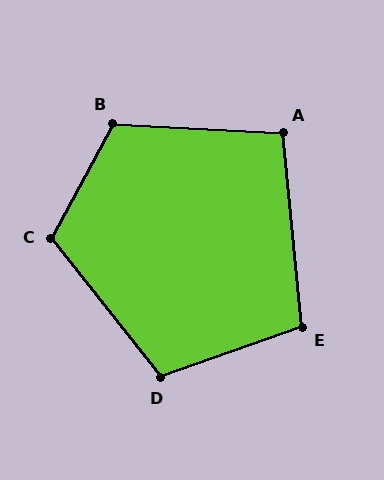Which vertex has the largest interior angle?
B, at approximately 115 degrees.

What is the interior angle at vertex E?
Approximately 104 degrees (obtuse).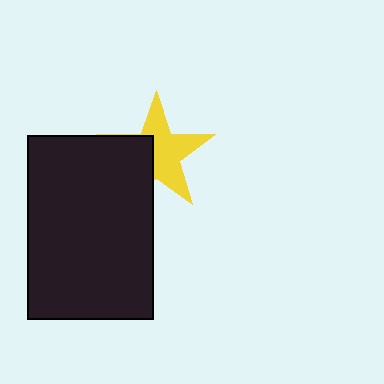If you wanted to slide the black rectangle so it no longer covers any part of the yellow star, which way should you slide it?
Slide it toward the lower-left — that is the most direct way to separate the two shapes.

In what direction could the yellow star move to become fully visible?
The yellow star could move toward the upper-right. That would shift it out from behind the black rectangle entirely.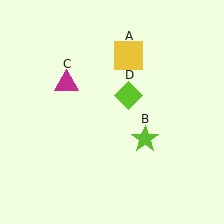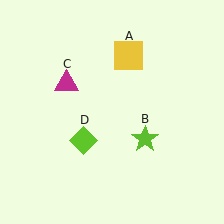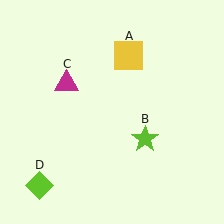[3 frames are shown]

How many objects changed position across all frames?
1 object changed position: lime diamond (object D).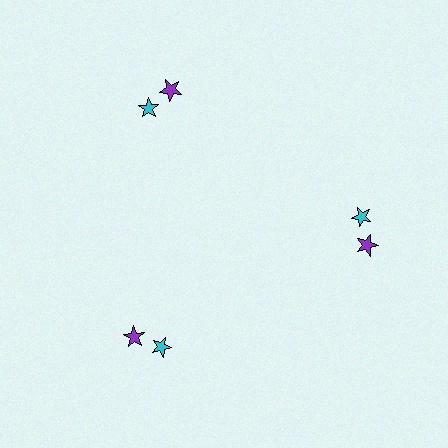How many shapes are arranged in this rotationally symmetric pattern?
There are 6 shapes, arranged in 3 groups of 2.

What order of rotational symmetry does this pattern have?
This pattern has 3-fold rotational symmetry.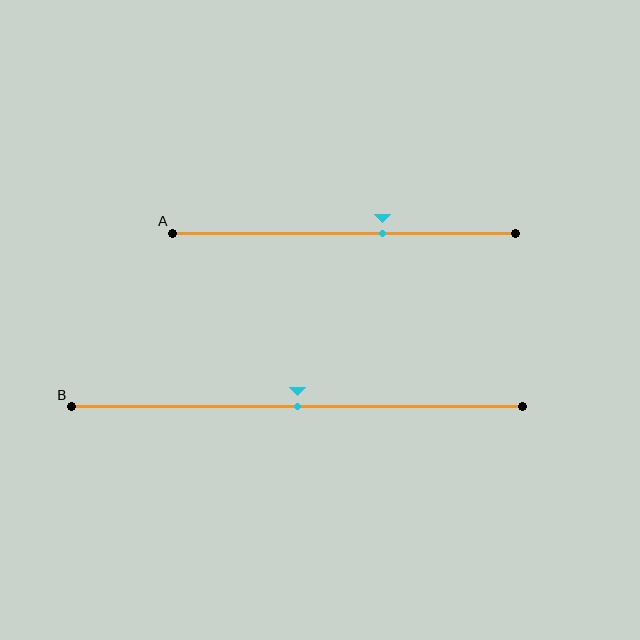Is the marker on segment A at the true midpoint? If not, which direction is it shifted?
No, the marker on segment A is shifted to the right by about 11% of the segment length.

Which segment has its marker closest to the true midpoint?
Segment B has its marker closest to the true midpoint.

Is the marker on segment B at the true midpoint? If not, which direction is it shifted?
Yes, the marker on segment B is at the true midpoint.